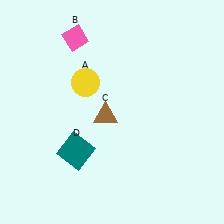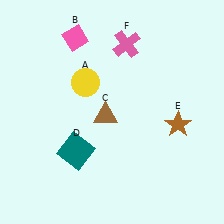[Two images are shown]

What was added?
A brown star (E), a pink cross (F) were added in Image 2.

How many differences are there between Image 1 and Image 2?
There are 2 differences between the two images.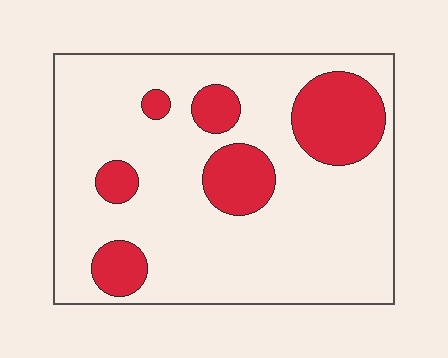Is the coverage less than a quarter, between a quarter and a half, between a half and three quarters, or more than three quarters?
Less than a quarter.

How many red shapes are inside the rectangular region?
6.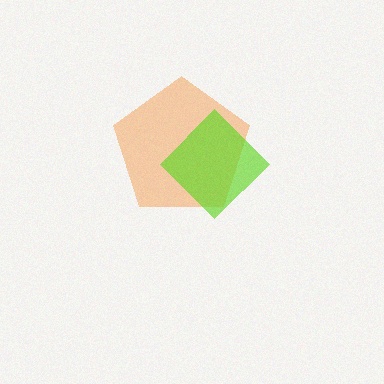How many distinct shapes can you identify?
There are 2 distinct shapes: an orange pentagon, a lime diamond.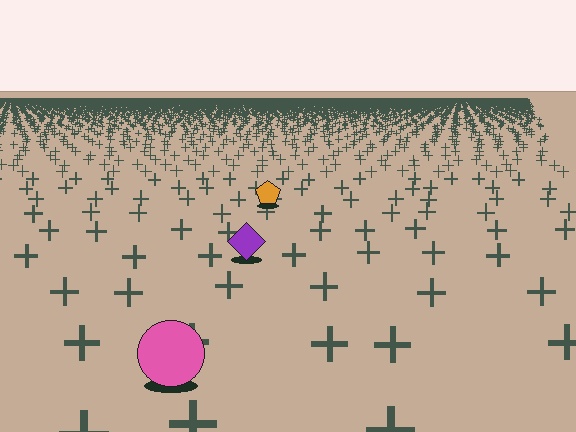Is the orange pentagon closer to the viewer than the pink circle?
No. The pink circle is closer — you can tell from the texture gradient: the ground texture is coarser near it.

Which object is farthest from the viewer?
The orange pentagon is farthest from the viewer. It appears smaller and the ground texture around it is denser.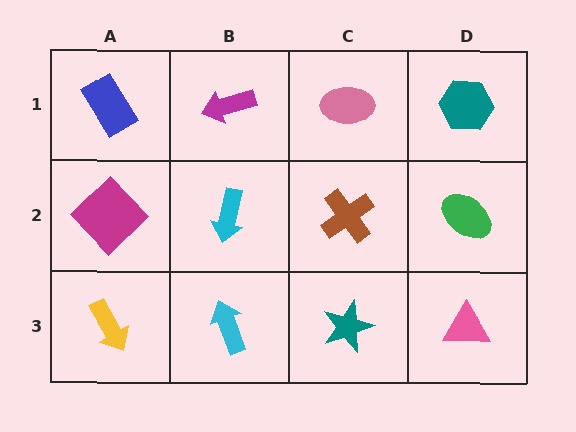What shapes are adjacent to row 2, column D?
A teal hexagon (row 1, column D), a pink triangle (row 3, column D), a brown cross (row 2, column C).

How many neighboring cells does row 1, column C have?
3.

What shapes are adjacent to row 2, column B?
A magenta arrow (row 1, column B), a cyan arrow (row 3, column B), a magenta diamond (row 2, column A), a brown cross (row 2, column C).